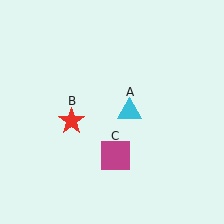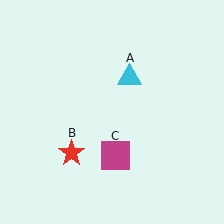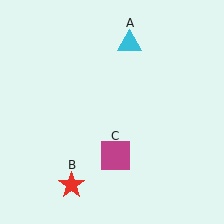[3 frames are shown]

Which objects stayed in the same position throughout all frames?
Magenta square (object C) remained stationary.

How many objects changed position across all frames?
2 objects changed position: cyan triangle (object A), red star (object B).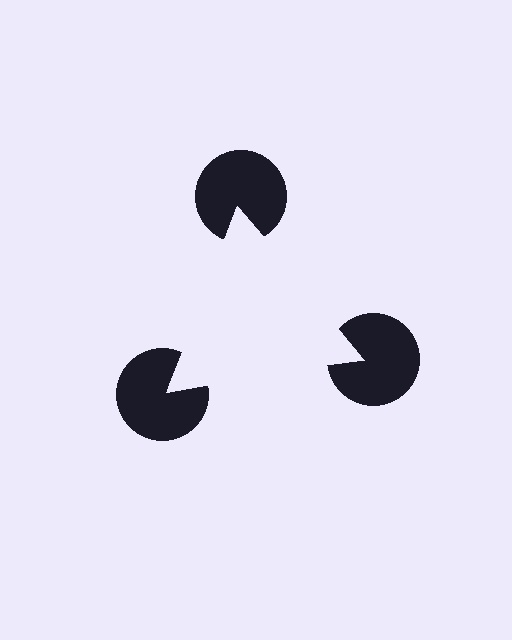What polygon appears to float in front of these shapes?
An illusory triangle — its edges are inferred from the aligned wedge cuts in the pac-man discs, not physically drawn.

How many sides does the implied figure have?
3 sides.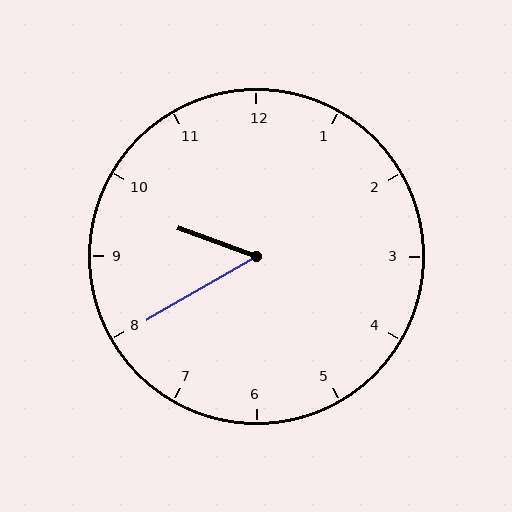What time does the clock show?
9:40.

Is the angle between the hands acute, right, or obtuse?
It is acute.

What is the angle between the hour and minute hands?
Approximately 50 degrees.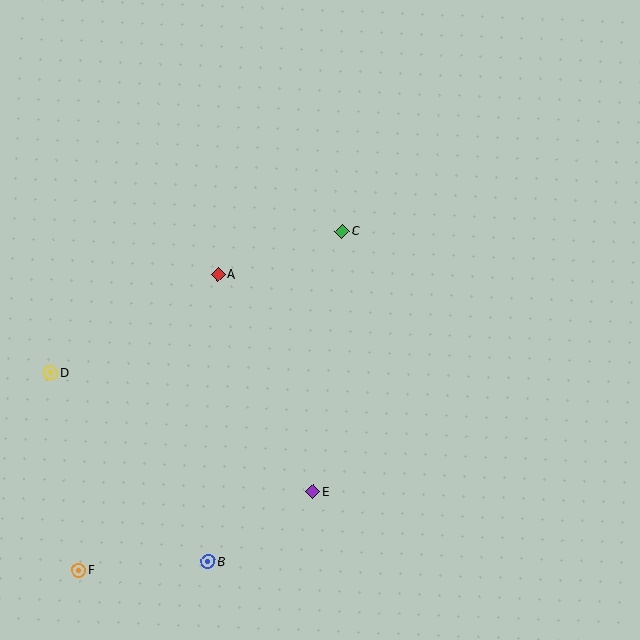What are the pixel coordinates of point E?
Point E is at (313, 492).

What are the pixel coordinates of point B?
Point B is at (208, 561).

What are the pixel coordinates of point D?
Point D is at (51, 373).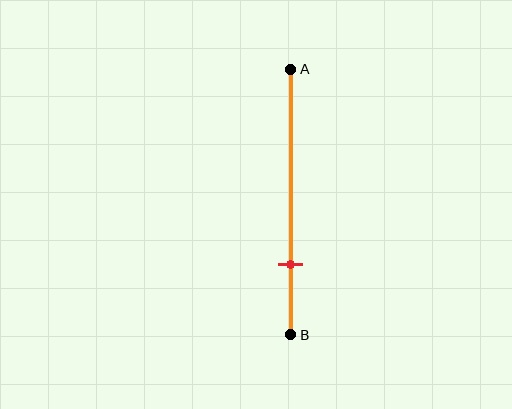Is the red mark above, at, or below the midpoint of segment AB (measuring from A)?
The red mark is below the midpoint of segment AB.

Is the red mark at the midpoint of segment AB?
No, the mark is at about 75% from A, not at the 50% midpoint.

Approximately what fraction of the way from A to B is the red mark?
The red mark is approximately 75% of the way from A to B.